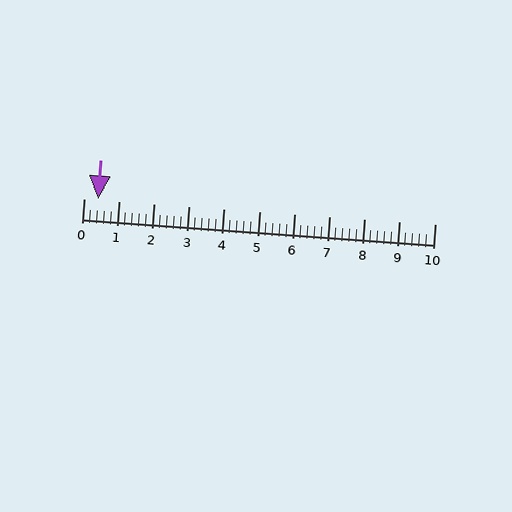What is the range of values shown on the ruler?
The ruler shows values from 0 to 10.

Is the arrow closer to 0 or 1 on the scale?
The arrow is closer to 0.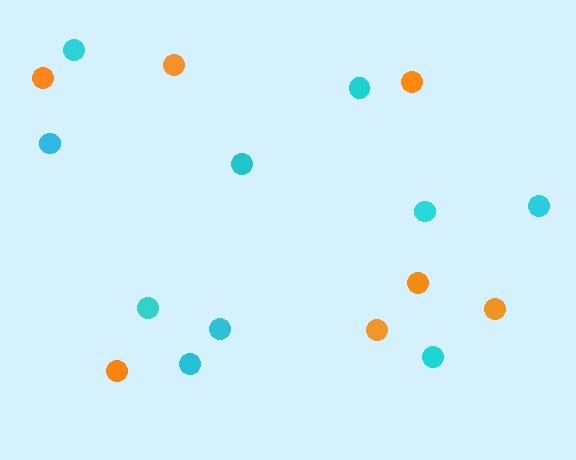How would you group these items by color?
There are 2 groups: one group of cyan circles (10) and one group of orange circles (7).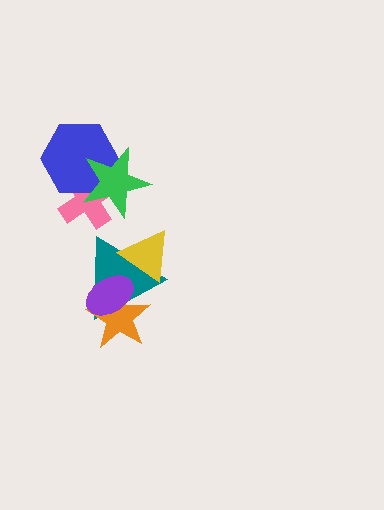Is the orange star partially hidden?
Yes, it is partially covered by another shape.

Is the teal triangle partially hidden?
Yes, it is partially covered by another shape.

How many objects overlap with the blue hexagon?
2 objects overlap with the blue hexagon.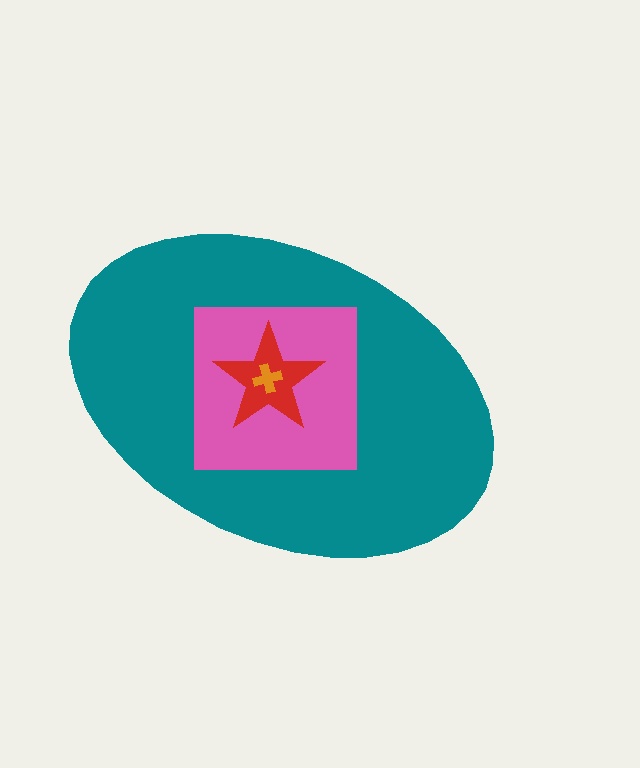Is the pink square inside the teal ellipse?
Yes.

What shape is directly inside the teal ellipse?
The pink square.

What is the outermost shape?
The teal ellipse.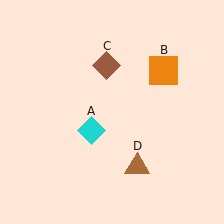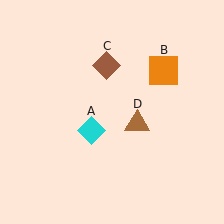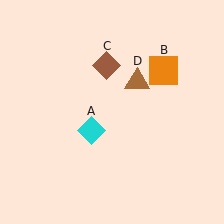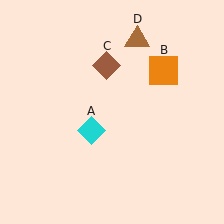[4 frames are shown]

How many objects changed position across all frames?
1 object changed position: brown triangle (object D).